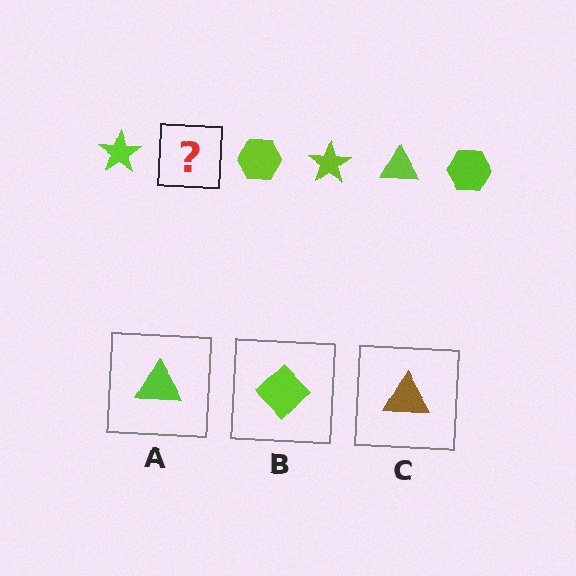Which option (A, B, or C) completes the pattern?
A.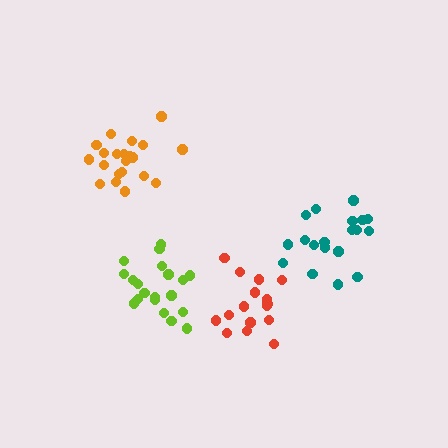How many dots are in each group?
Group 1: 21 dots, Group 2: 19 dots, Group 3: 20 dots, Group 4: 16 dots (76 total).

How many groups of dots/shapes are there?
There are 4 groups.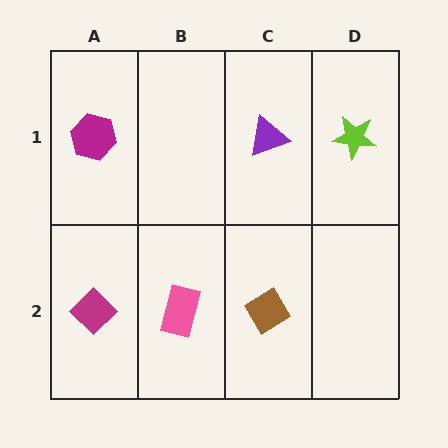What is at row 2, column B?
A pink rectangle.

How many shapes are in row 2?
3 shapes.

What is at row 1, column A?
A magenta hexagon.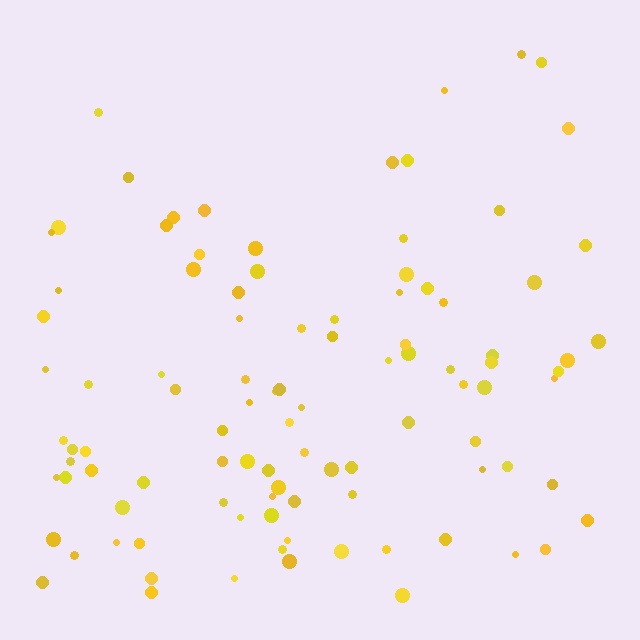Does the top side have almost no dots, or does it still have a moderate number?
Still a moderate number, just noticeably fewer than the bottom.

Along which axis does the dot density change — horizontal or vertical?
Vertical.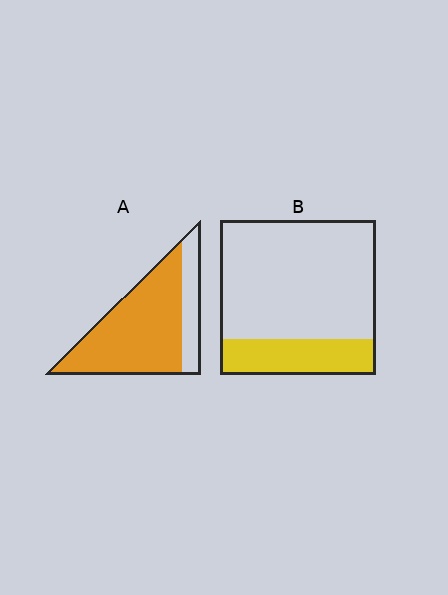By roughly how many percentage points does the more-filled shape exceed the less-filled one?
By roughly 55 percentage points (A over B).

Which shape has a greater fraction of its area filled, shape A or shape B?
Shape A.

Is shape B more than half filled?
No.